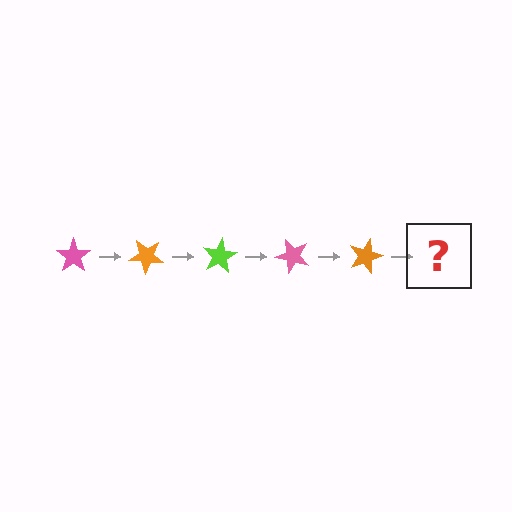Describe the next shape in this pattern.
It should be a lime star, rotated 200 degrees from the start.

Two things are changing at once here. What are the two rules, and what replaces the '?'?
The two rules are that it rotates 40 degrees each step and the color cycles through pink, orange, and lime. The '?' should be a lime star, rotated 200 degrees from the start.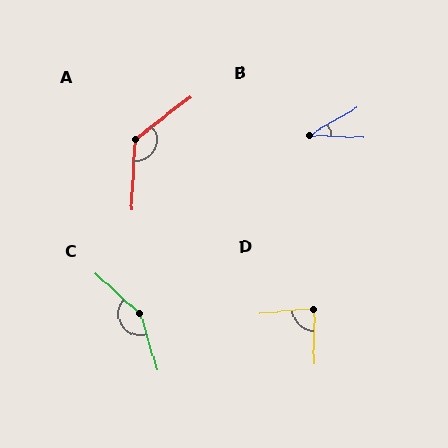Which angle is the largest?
C, at approximately 149 degrees.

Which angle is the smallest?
B, at approximately 32 degrees.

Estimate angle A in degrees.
Approximately 131 degrees.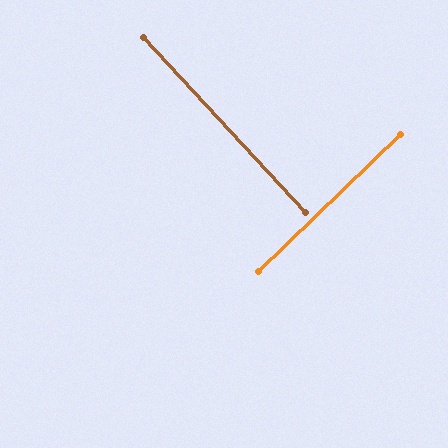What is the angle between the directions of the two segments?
Approximately 89 degrees.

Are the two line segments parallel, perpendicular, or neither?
Perpendicular — they meet at approximately 89°.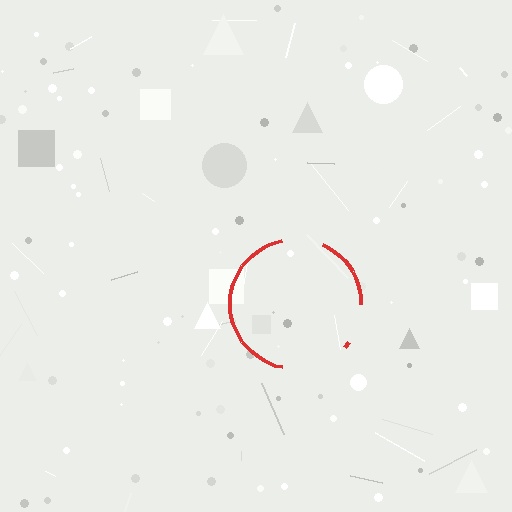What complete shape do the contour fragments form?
The contour fragments form a circle.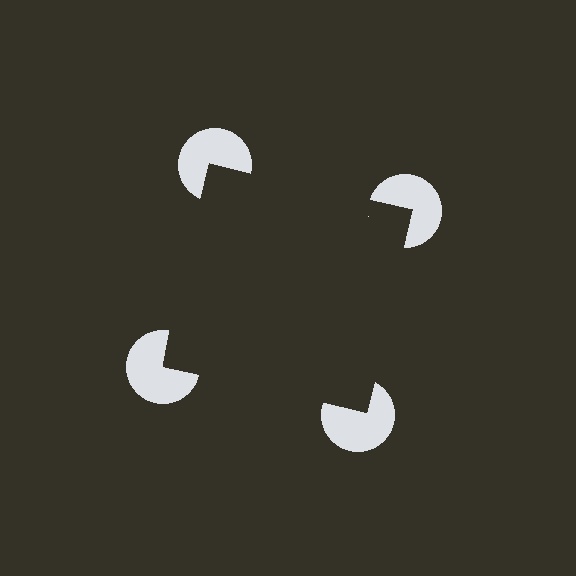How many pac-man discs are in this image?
There are 4 — one at each vertex of the illusory square.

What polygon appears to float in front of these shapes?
An illusory square — its edges are inferred from the aligned wedge cuts in the pac-man discs, not physically drawn.